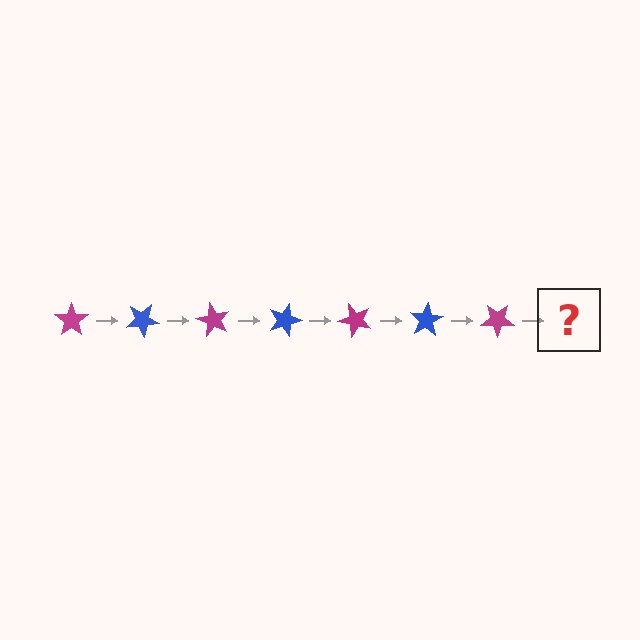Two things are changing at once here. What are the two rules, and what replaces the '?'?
The two rules are that it rotates 30 degrees each step and the color cycles through magenta and blue. The '?' should be a blue star, rotated 210 degrees from the start.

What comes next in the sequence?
The next element should be a blue star, rotated 210 degrees from the start.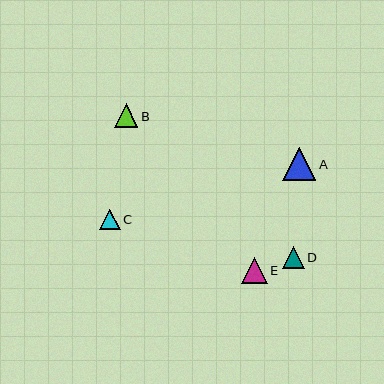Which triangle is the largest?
Triangle A is the largest with a size of approximately 33 pixels.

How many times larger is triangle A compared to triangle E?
Triangle A is approximately 1.3 times the size of triangle E.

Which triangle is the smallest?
Triangle C is the smallest with a size of approximately 21 pixels.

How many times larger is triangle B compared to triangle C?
Triangle B is approximately 1.1 times the size of triangle C.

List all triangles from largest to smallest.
From largest to smallest: A, E, B, D, C.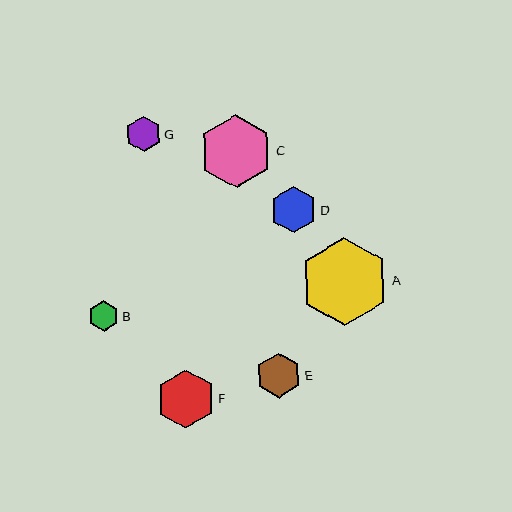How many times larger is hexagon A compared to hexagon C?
Hexagon A is approximately 1.2 times the size of hexagon C.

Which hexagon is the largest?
Hexagon A is the largest with a size of approximately 88 pixels.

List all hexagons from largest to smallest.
From largest to smallest: A, C, F, D, E, G, B.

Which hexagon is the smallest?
Hexagon B is the smallest with a size of approximately 31 pixels.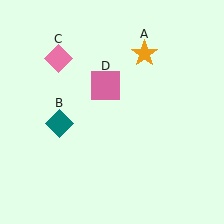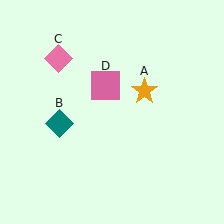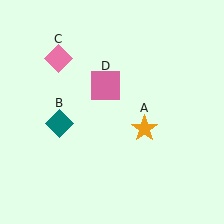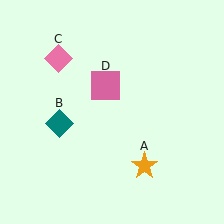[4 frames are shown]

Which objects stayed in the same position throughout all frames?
Teal diamond (object B) and pink diamond (object C) and pink square (object D) remained stationary.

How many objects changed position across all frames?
1 object changed position: orange star (object A).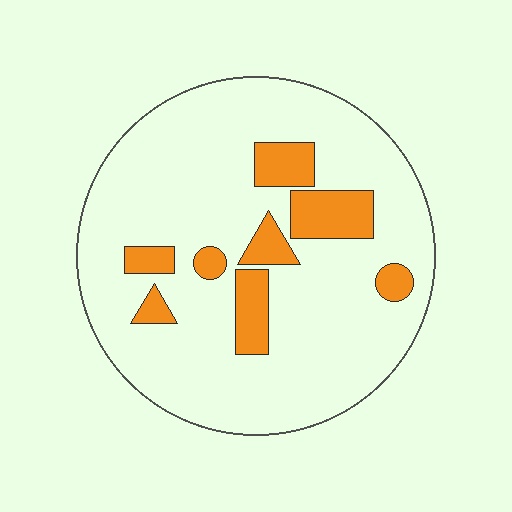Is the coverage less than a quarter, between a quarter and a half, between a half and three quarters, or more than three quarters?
Less than a quarter.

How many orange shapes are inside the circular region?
8.